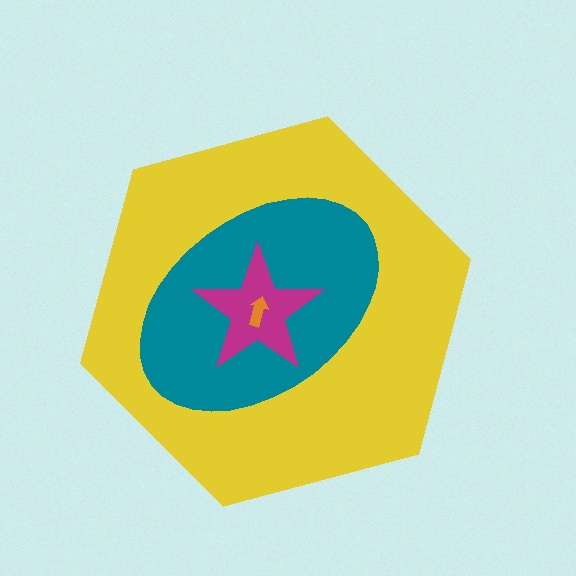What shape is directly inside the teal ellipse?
The magenta star.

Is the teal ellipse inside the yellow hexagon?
Yes.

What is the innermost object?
The orange arrow.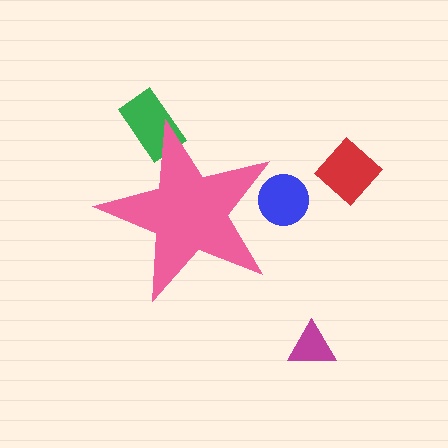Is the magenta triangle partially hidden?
No, the magenta triangle is fully visible.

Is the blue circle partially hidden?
Yes, the blue circle is partially hidden behind the pink star.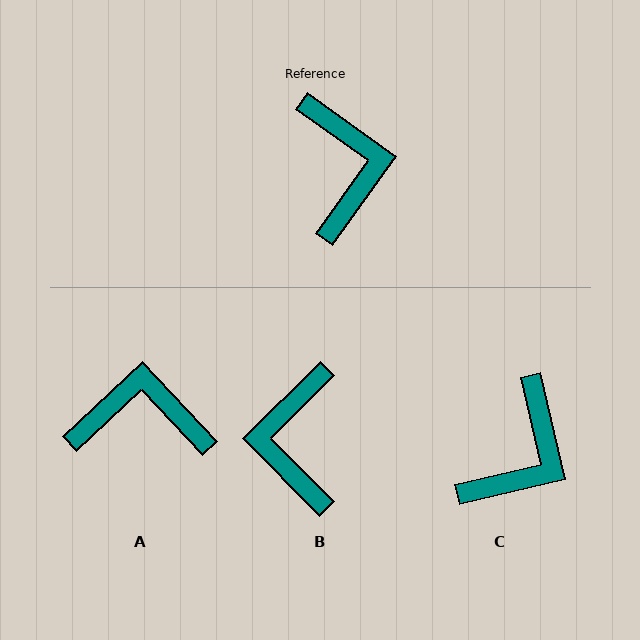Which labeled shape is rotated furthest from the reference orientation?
B, about 171 degrees away.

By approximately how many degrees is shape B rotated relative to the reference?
Approximately 171 degrees counter-clockwise.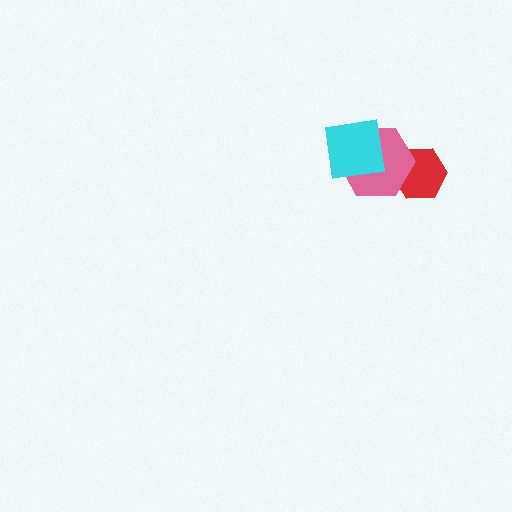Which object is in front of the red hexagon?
The pink hexagon is in front of the red hexagon.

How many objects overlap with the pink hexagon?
2 objects overlap with the pink hexagon.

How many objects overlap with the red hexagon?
1 object overlaps with the red hexagon.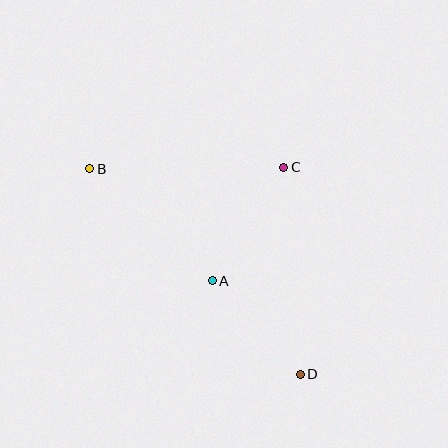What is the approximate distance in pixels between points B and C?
The distance between B and C is approximately 194 pixels.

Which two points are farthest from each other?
Points B and D are farthest from each other.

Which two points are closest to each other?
Points A and D are closest to each other.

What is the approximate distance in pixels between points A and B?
The distance between A and B is approximately 166 pixels.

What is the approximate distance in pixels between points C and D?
The distance between C and D is approximately 208 pixels.